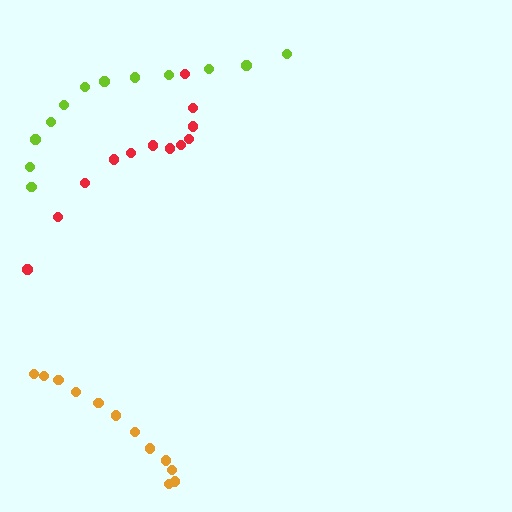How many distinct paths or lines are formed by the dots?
There are 3 distinct paths.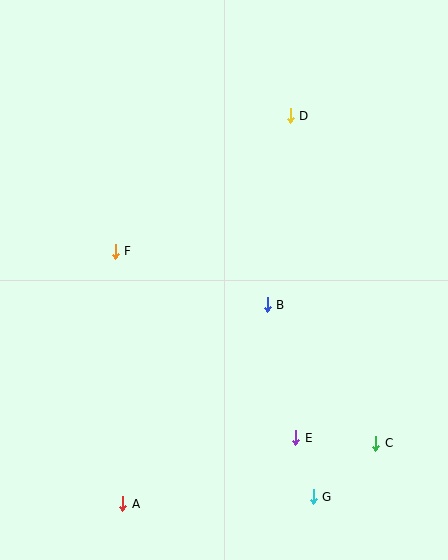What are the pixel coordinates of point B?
Point B is at (267, 305).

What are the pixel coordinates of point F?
Point F is at (115, 251).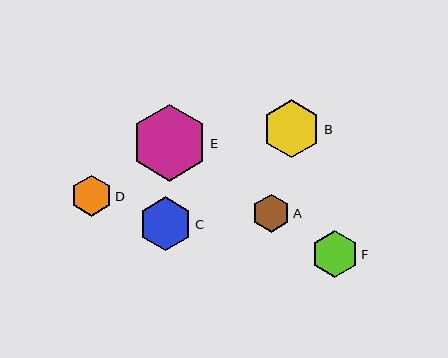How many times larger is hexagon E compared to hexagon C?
Hexagon E is approximately 1.4 times the size of hexagon C.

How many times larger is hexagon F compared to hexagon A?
Hexagon F is approximately 1.2 times the size of hexagon A.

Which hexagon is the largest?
Hexagon E is the largest with a size of approximately 76 pixels.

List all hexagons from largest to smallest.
From largest to smallest: E, B, C, F, D, A.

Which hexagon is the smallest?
Hexagon A is the smallest with a size of approximately 38 pixels.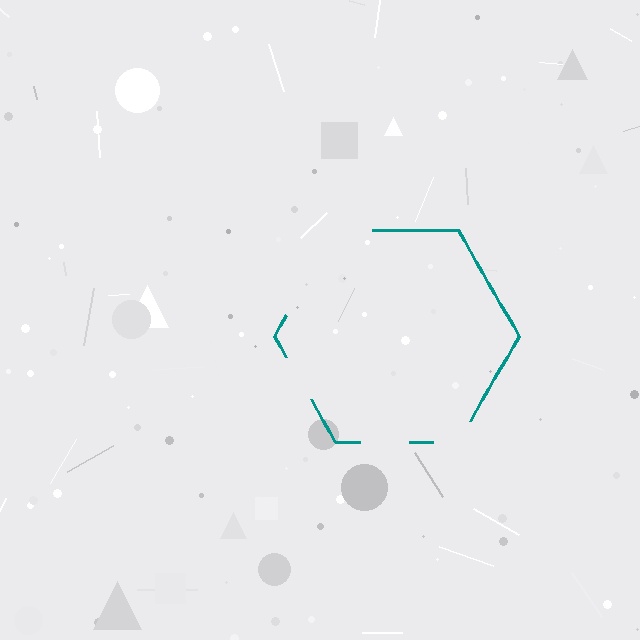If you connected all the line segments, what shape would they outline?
They would outline a hexagon.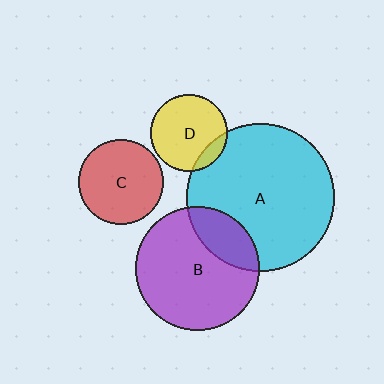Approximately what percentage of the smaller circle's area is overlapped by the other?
Approximately 15%.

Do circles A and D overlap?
Yes.